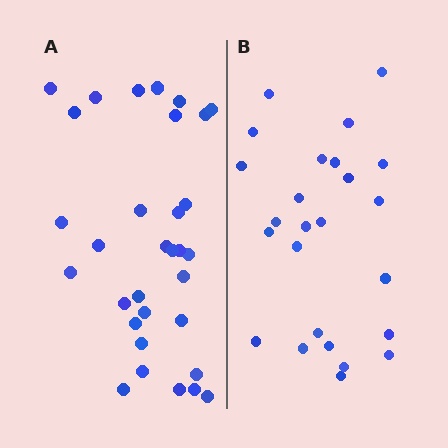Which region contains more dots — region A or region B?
Region A (the left region) has more dots.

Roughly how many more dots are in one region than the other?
Region A has roughly 8 or so more dots than region B.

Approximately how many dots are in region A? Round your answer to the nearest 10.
About 30 dots. (The exact count is 32, which rounds to 30.)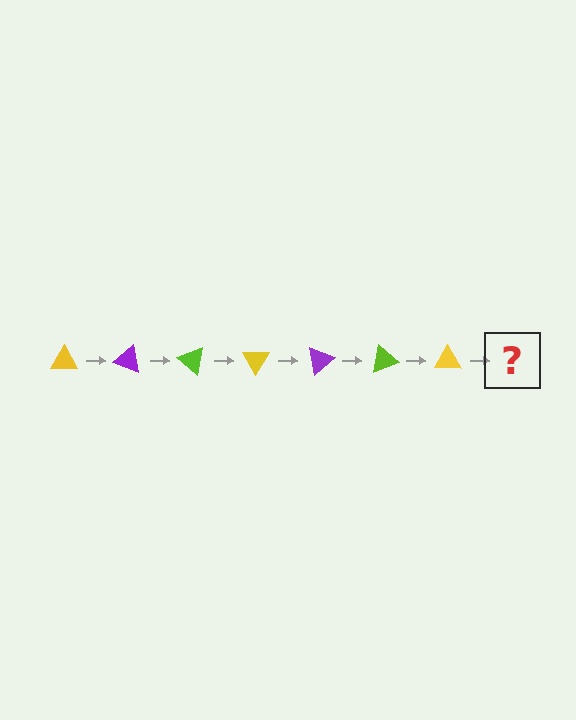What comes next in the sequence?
The next element should be a purple triangle, rotated 140 degrees from the start.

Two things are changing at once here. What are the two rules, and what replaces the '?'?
The two rules are that it rotates 20 degrees each step and the color cycles through yellow, purple, and lime. The '?' should be a purple triangle, rotated 140 degrees from the start.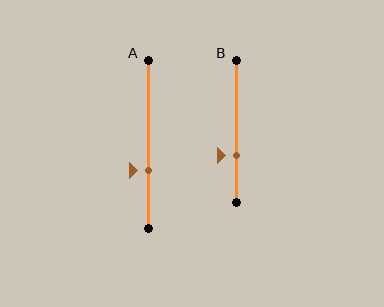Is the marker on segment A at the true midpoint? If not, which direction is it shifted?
No, the marker on segment A is shifted downward by about 16% of the segment length.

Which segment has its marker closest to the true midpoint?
Segment A has its marker closest to the true midpoint.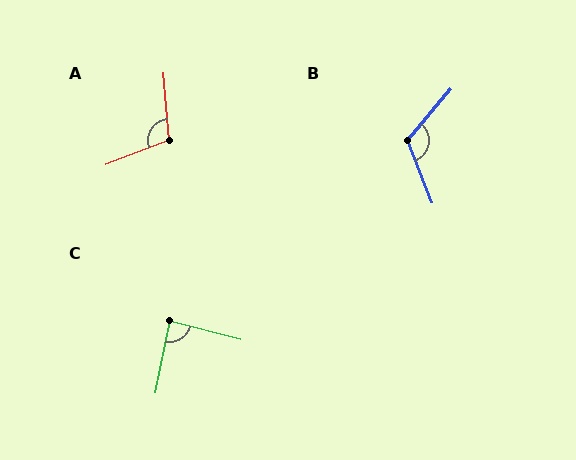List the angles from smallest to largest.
C (87°), A (106°), B (119°).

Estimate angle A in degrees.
Approximately 106 degrees.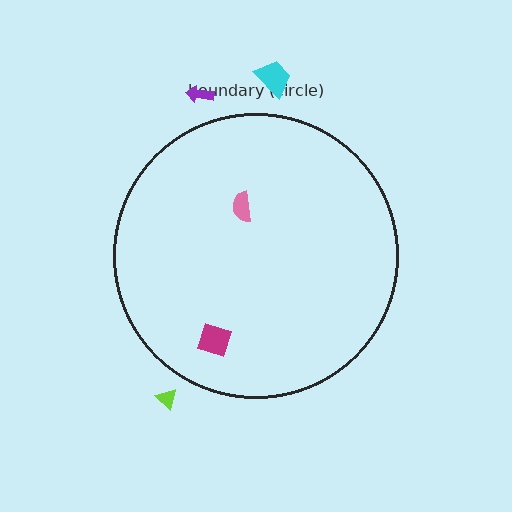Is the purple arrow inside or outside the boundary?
Outside.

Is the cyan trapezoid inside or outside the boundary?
Outside.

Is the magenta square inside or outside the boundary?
Inside.